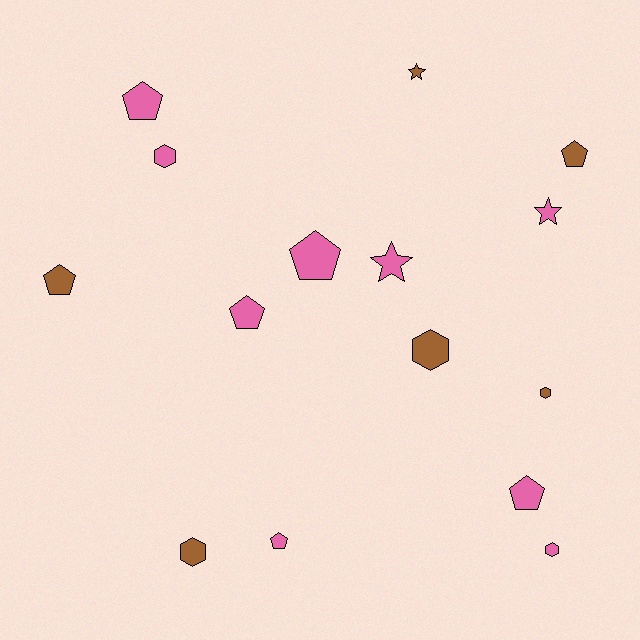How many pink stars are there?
There are 2 pink stars.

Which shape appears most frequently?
Pentagon, with 7 objects.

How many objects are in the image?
There are 15 objects.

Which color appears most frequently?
Pink, with 9 objects.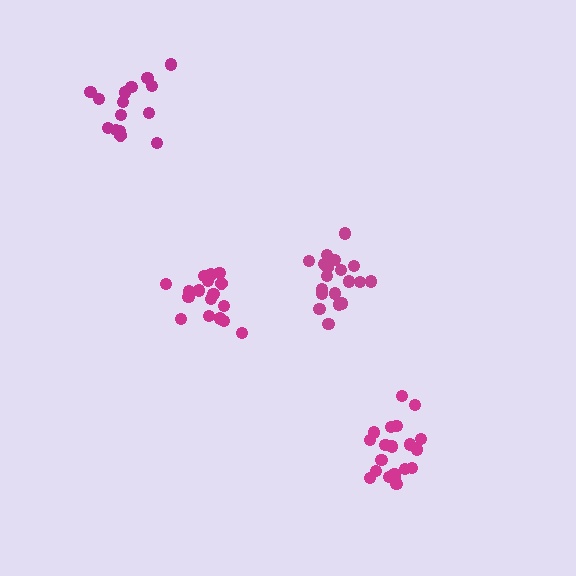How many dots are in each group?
Group 1: 17 dots, Group 2: 15 dots, Group 3: 19 dots, Group 4: 20 dots (71 total).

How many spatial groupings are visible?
There are 4 spatial groupings.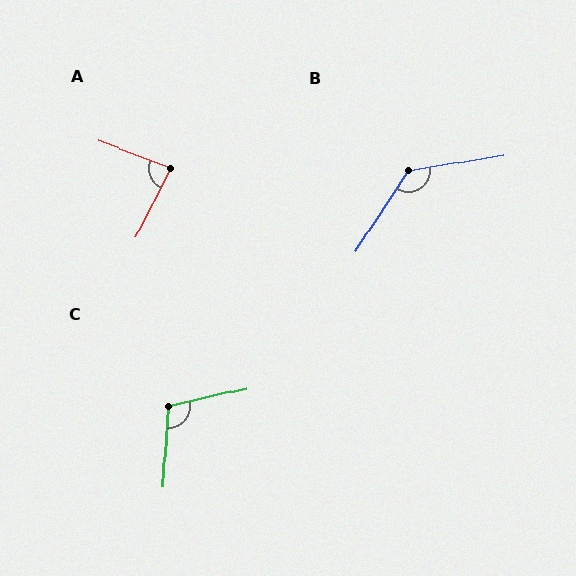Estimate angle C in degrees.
Approximately 106 degrees.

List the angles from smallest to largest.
A (83°), C (106°), B (133°).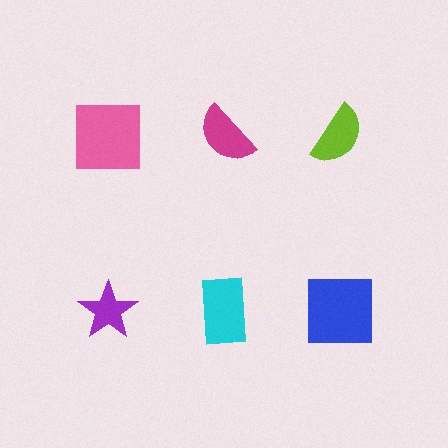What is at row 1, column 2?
A magenta semicircle.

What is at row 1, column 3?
A lime semicircle.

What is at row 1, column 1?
A pink square.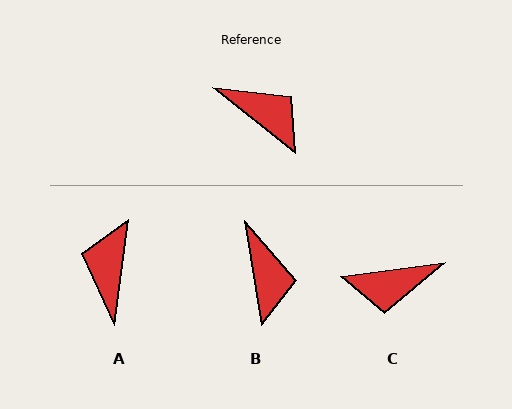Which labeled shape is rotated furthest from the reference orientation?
C, about 134 degrees away.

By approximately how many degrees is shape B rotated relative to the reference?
Approximately 43 degrees clockwise.